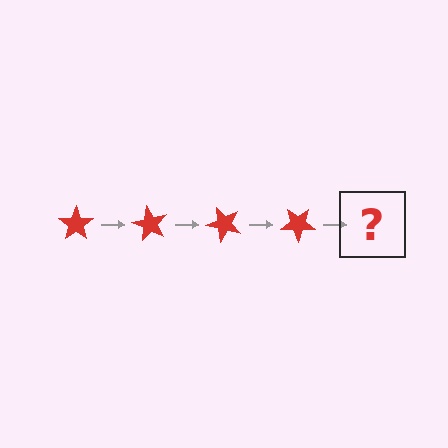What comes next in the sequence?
The next element should be a red star rotated 240 degrees.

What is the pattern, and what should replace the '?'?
The pattern is that the star rotates 60 degrees each step. The '?' should be a red star rotated 240 degrees.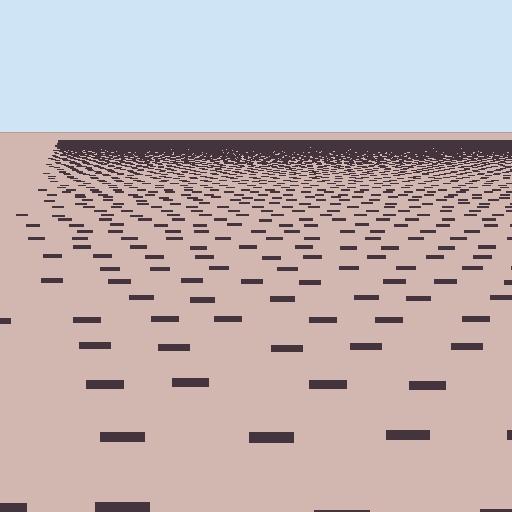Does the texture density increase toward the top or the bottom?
Density increases toward the top.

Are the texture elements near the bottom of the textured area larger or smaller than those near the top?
Larger. Near the bottom, elements are closer to the viewer and appear at a bigger on-screen size.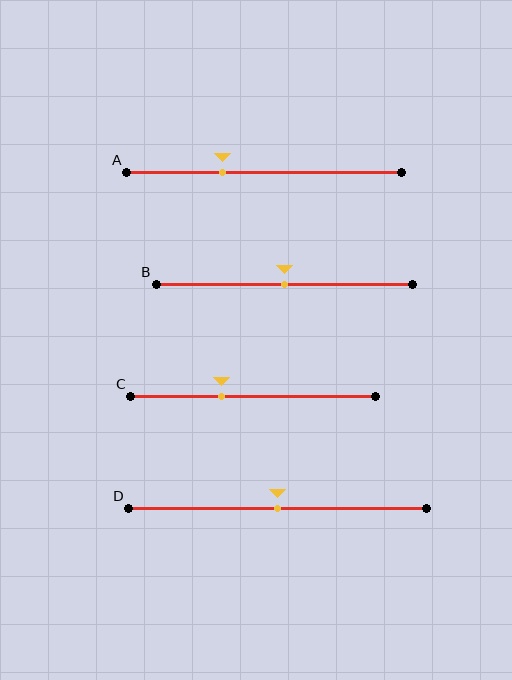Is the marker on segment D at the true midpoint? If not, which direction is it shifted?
Yes, the marker on segment D is at the true midpoint.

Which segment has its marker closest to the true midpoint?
Segment B has its marker closest to the true midpoint.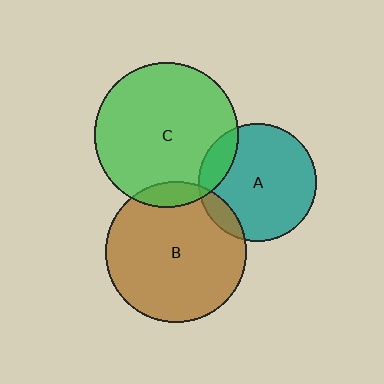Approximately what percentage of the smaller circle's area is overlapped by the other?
Approximately 15%.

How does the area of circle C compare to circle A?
Approximately 1.5 times.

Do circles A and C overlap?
Yes.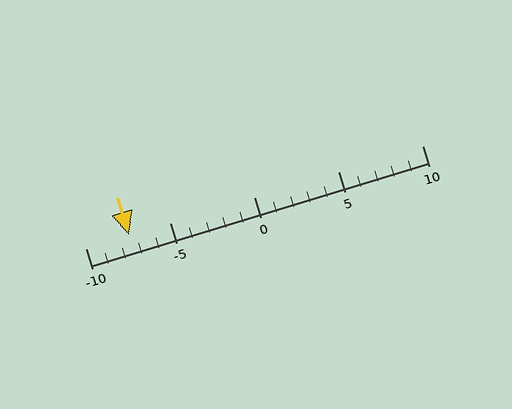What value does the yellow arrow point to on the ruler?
The yellow arrow points to approximately -7.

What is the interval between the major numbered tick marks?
The major tick marks are spaced 5 units apart.